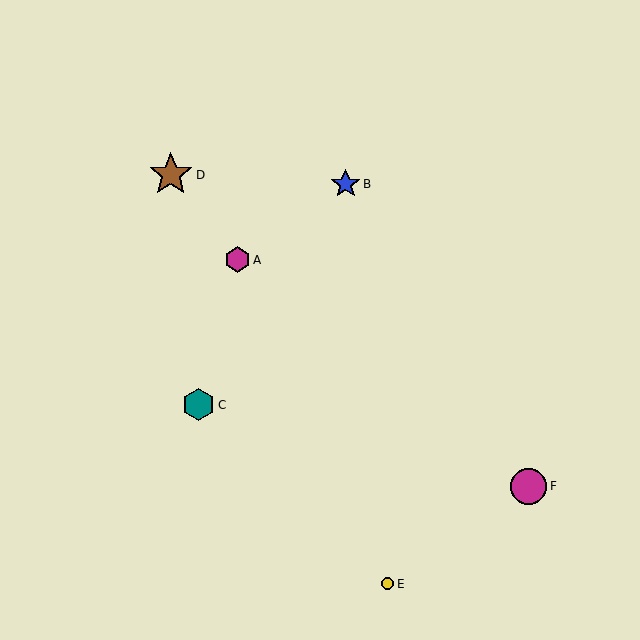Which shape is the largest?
The brown star (labeled D) is the largest.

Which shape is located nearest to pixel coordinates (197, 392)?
The teal hexagon (labeled C) at (199, 405) is nearest to that location.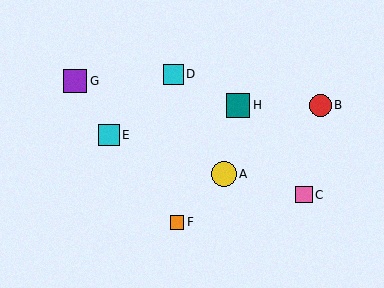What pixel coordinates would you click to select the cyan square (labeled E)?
Click at (109, 135) to select the cyan square E.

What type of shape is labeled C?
Shape C is a pink square.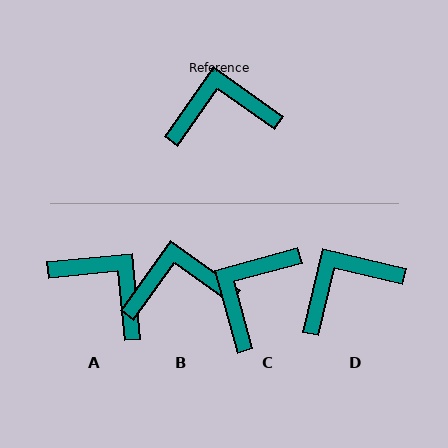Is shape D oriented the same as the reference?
No, it is off by about 22 degrees.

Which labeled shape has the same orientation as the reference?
B.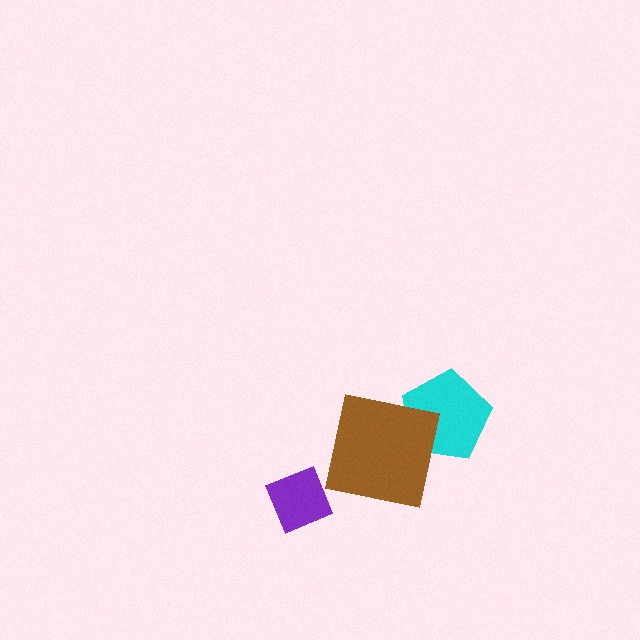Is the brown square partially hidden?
No, no other shape covers it.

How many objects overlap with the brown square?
1 object overlaps with the brown square.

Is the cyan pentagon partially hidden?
Yes, it is partially covered by another shape.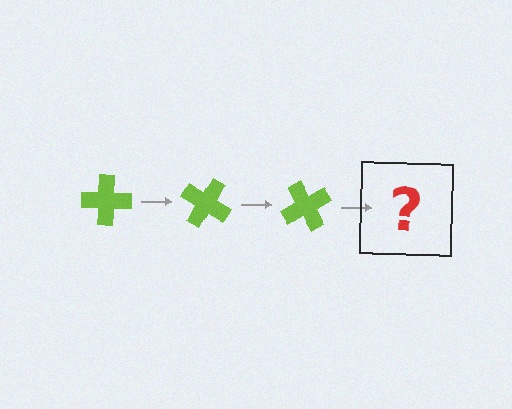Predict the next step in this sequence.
The next step is a lime cross rotated 90 degrees.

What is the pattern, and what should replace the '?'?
The pattern is that the cross rotates 30 degrees each step. The '?' should be a lime cross rotated 90 degrees.